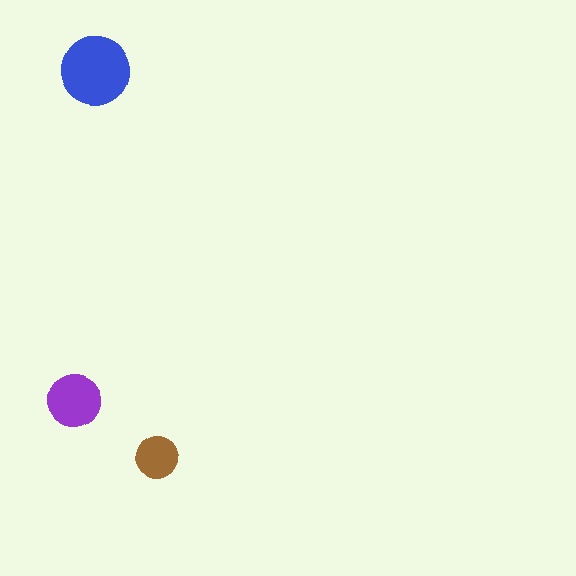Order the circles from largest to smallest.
the blue one, the purple one, the brown one.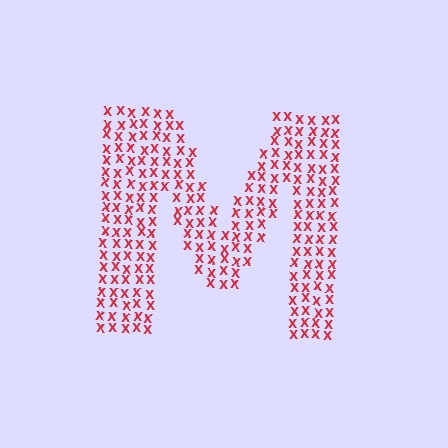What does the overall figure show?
The overall figure shows the letter M.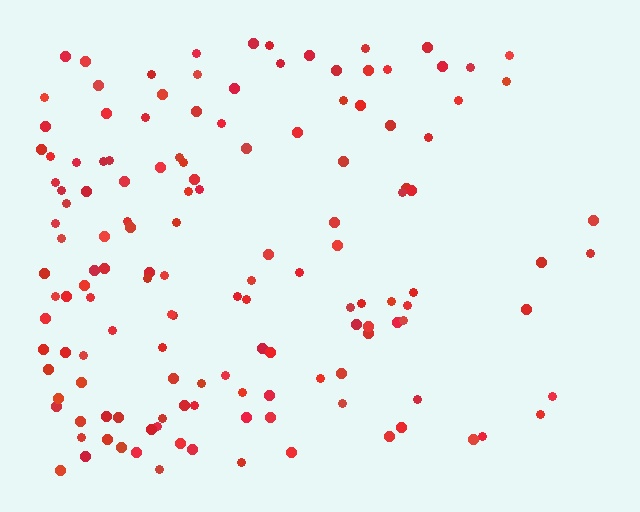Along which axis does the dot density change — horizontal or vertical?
Horizontal.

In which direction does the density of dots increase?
From right to left, with the left side densest.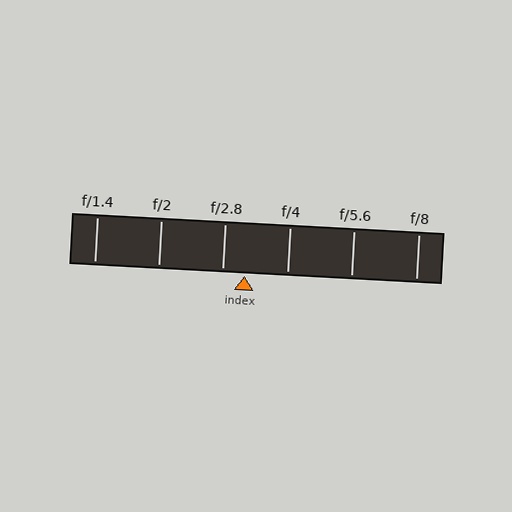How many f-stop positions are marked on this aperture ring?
There are 6 f-stop positions marked.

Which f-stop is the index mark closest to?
The index mark is closest to f/2.8.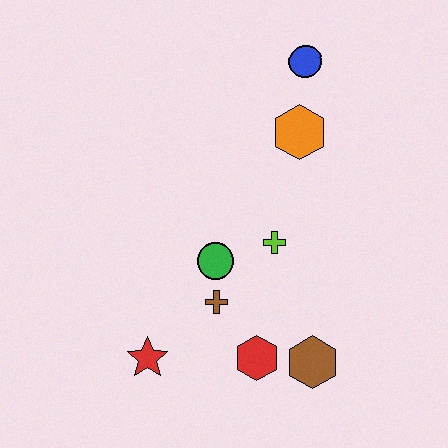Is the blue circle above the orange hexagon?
Yes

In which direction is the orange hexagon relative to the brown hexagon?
The orange hexagon is above the brown hexagon.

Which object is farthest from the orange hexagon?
The red star is farthest from the orange hexagon.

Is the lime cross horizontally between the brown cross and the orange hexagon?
Yes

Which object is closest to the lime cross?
The green circle is closest to the lime cross.